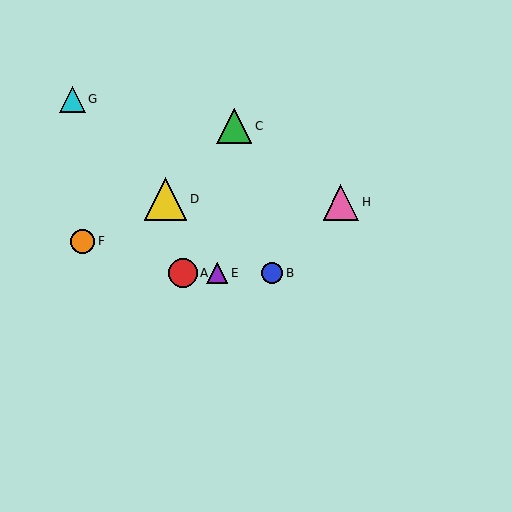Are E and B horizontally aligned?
Yes, both are at y≈273.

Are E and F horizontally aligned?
No, E is at y≈273 and F is at y≈241.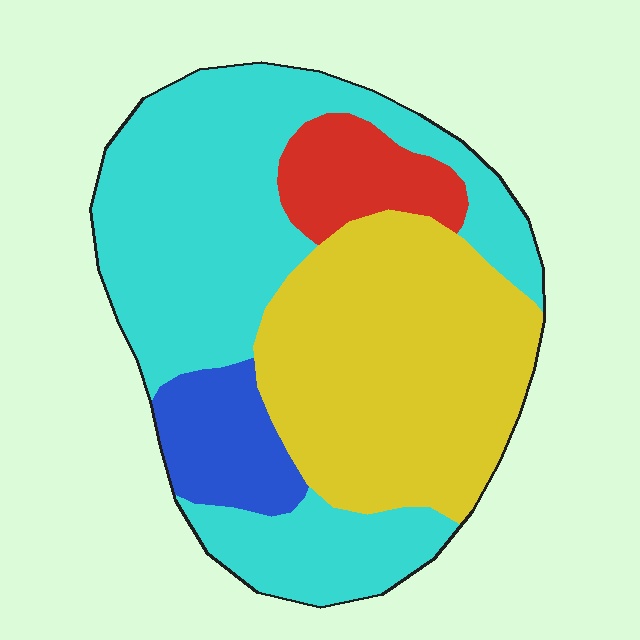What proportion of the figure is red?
Red takes up less than a sixth of the figure.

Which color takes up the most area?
Cyan, at roughly 45%.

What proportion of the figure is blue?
Blue covers 9% of the figure.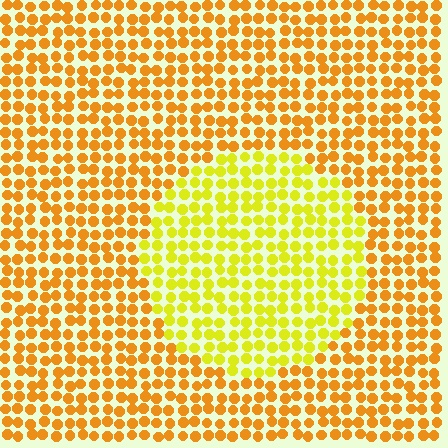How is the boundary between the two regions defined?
The boundary is defined purely by a slight shift in hue (about 31 degrees). Spacing, size, and orientation are identical on both sides.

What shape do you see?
I see a circle.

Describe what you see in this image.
The image is filled with small orange elements in a uniform arrangement. A circle-shaped region is visible where the elements are tinted to a slightly different hue, forming a subtle color boundary.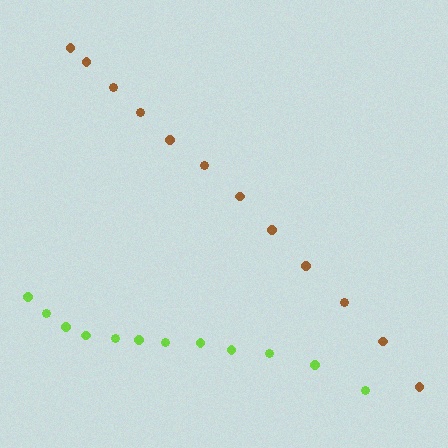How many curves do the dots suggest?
There are 2 distinct paths.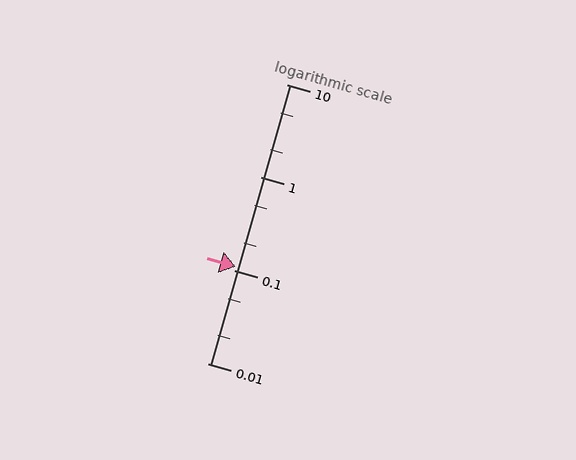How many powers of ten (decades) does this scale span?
The scale spans 3 decades, from 0.01 to 10.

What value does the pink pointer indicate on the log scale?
The pointer indicates approximately 0.11.